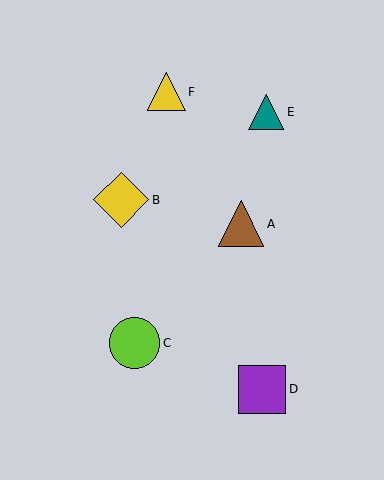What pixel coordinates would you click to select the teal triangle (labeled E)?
Click at (266, 112) to select the teal triangle E.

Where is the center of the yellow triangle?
The center of the yellow triangle is at (167, 92).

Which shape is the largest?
The yellow diamond (labeled B) is the largest.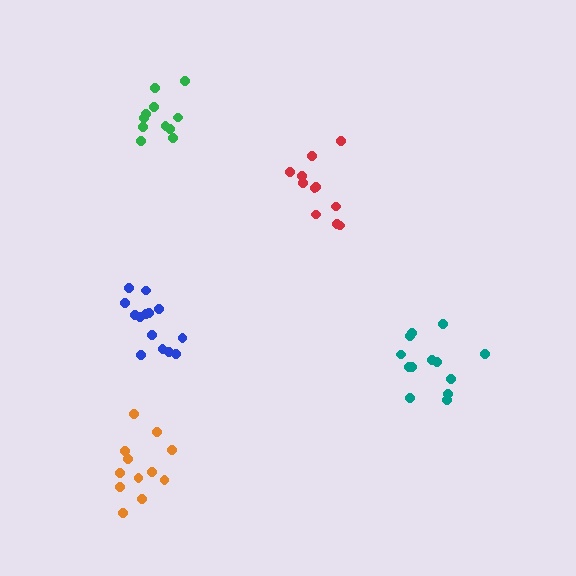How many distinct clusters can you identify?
There are 5 distinct clusters.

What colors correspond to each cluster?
The clusters are colored: green, teal, orange, blue, red.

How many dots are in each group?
Group 1: 11 dots, Group 2: 13 dots, Group 3: 12 dots, Group 4: 14 dots, Group 5: 11 dots (61 total).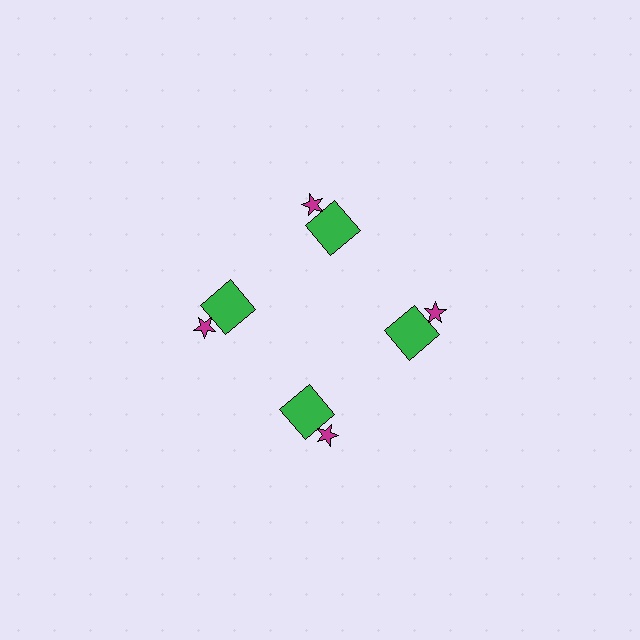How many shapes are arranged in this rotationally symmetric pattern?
There are 8 shapes, arranged in 4 groups of 2.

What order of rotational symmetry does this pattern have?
This pattern has 4-fold rotational symmetry.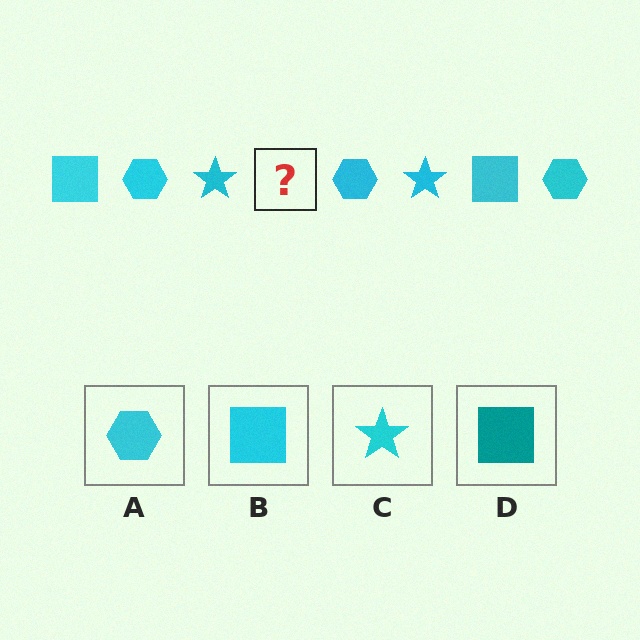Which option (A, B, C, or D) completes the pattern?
B.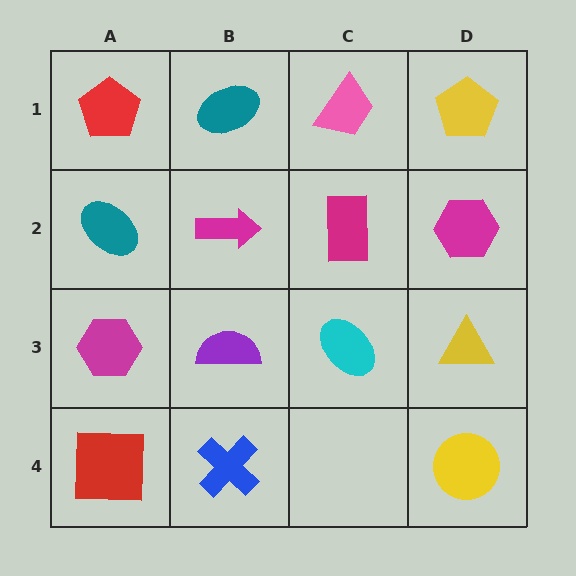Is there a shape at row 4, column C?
No, that cell is empty.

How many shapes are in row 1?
4 shapes.